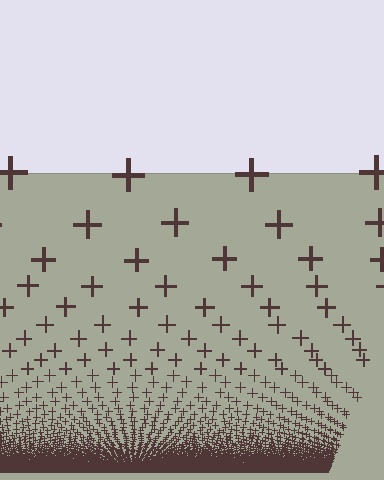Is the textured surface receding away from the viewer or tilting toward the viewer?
The surface appears to tilt toward the viewer. Texture elements get larger and sparser toward the top.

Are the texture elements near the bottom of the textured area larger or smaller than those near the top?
Smaller. The gradient is inverted — elements near the bottom are smaller and denser.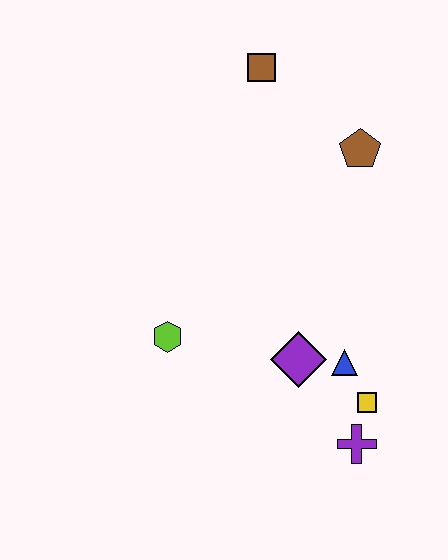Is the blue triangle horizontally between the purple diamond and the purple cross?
Yes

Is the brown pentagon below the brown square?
Yes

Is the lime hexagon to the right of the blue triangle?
No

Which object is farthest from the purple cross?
The brown square is farthest from the purple cross.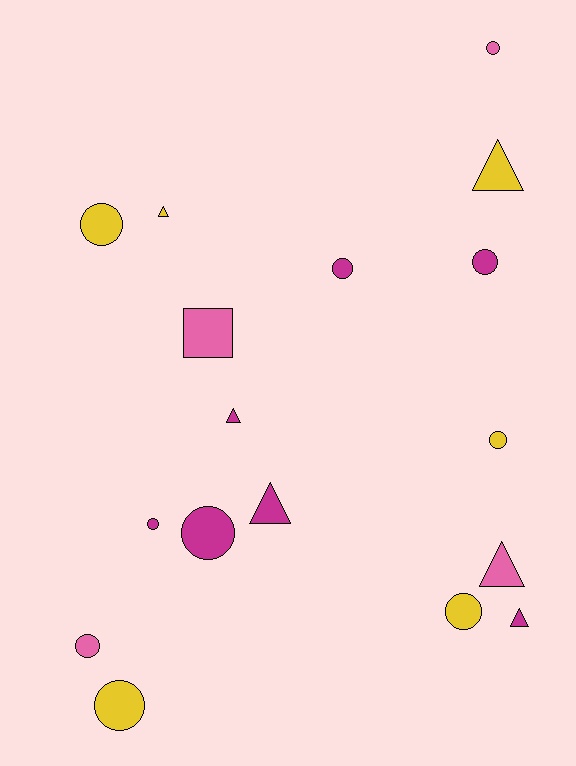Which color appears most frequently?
Magenta, with 7 objects.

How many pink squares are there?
There is 1 pink square.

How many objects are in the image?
There are 17 objects.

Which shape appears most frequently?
Circle, with 10 objects.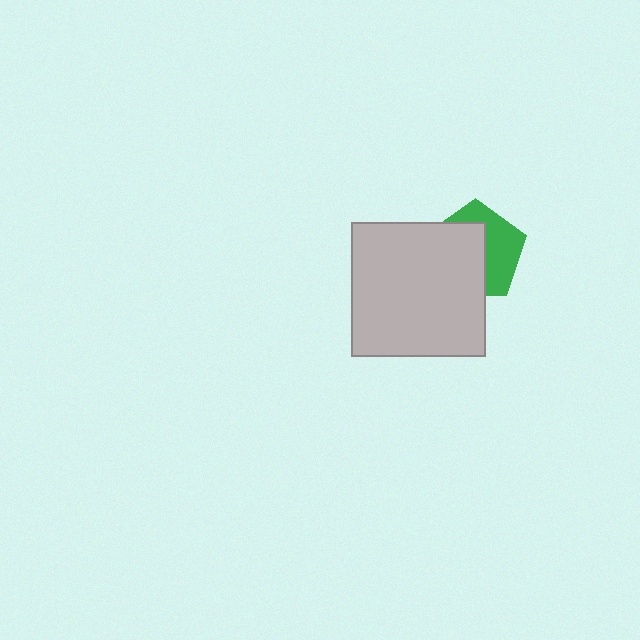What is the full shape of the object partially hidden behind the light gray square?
The partially hidden object is a green pentagon.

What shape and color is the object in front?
The object in front is a light gray square.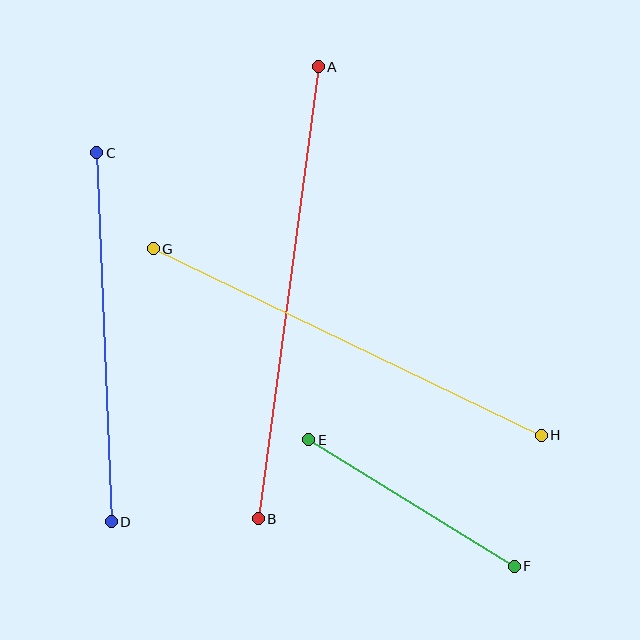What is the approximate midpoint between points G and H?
The midpoint is at approximately (347, 342) pixels.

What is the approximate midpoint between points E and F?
The midpoint is at approximately (411, 503) pixels.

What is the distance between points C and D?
The distance is approximately 369 pixels.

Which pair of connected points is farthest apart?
Points A and B are farthest apart.